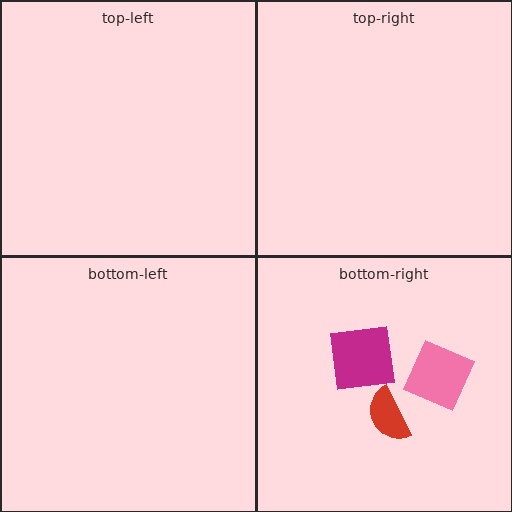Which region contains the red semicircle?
The bottom-right region.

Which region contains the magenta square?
The bottom-right region.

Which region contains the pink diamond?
The bottom-right region.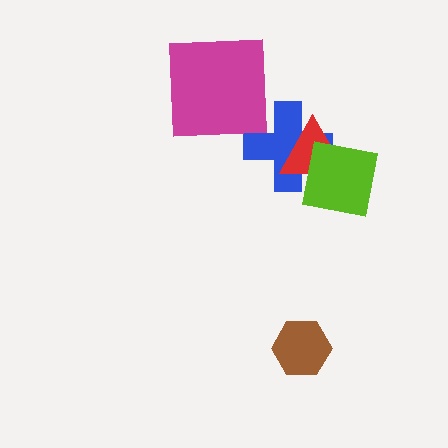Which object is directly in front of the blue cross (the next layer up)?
The red triangle is directly in front of the blue cross.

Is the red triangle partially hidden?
Yes, it is partially covered by another shape.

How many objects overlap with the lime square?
2 objects overlap with the lime square.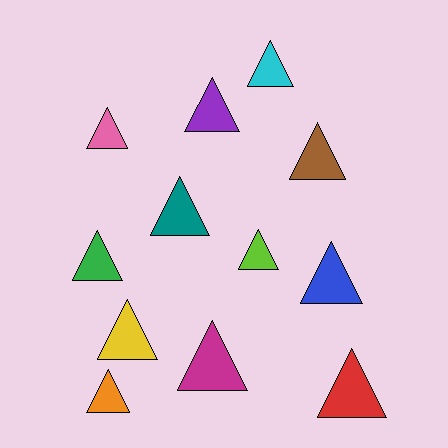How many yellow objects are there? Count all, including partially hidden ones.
There is 1 yellow object.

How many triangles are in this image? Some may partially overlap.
There are 12 triangles.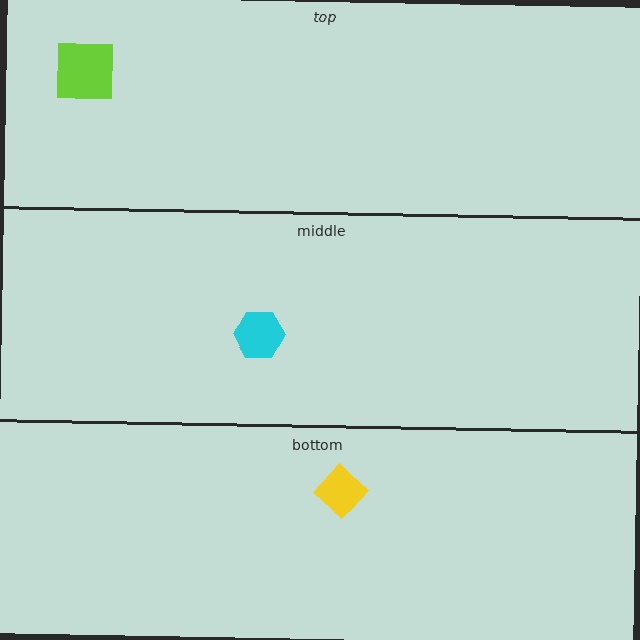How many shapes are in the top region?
1.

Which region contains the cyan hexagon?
The middle region.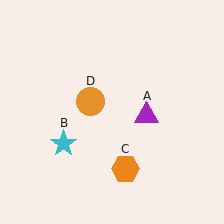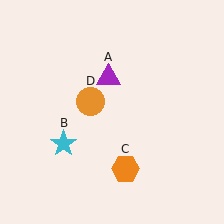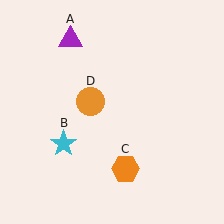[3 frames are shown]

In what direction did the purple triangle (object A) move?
The purple triangle (object A) moved up and to the left.